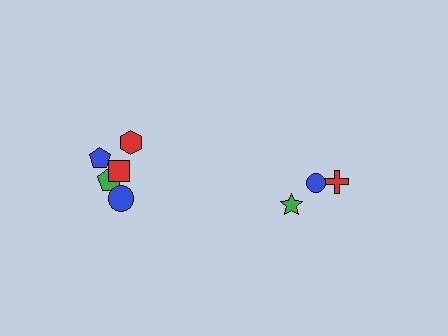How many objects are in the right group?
There are 3 objects.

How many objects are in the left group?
There are 5 objects.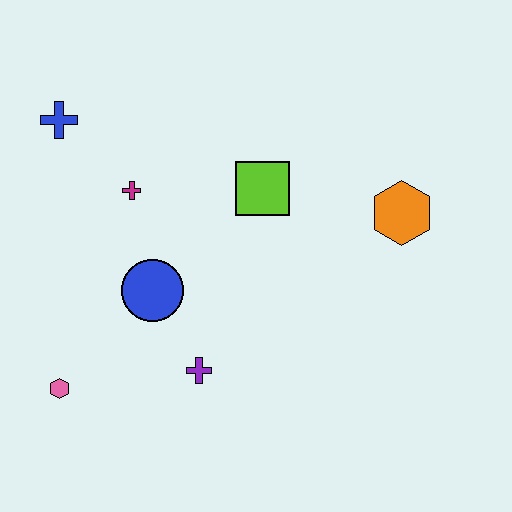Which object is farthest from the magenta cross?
The orange hexagon is farthest from the magenta cross.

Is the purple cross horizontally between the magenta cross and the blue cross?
No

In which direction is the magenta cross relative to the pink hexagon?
The magenta cross is above the pink hexagon.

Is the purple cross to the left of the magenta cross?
No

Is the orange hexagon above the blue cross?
No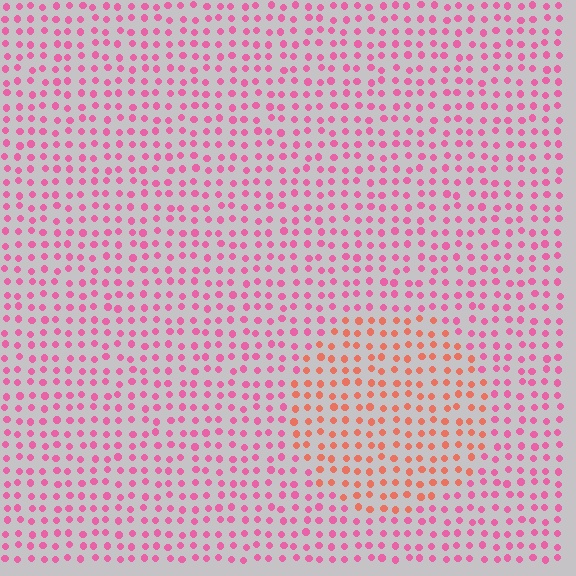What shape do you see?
I see a circle.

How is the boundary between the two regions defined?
The boundary is defined purely by a slight shift in hue (about 38 degrees). Spacing, size, and orientation are identical on both sides.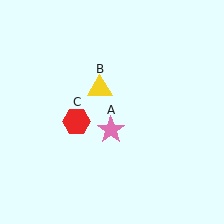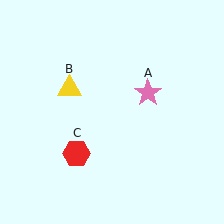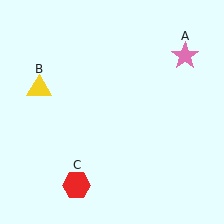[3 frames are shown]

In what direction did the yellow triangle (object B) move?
The yellow triangle (object B) moved left.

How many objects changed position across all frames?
3 objects changed position: pink star (object A), yellow triangle (object B), red hexagon (object C).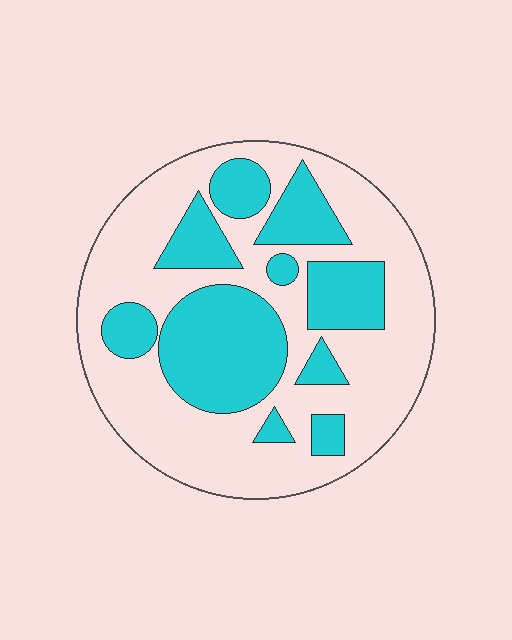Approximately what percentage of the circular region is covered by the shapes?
Approximately 35%.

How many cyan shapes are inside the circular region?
10.